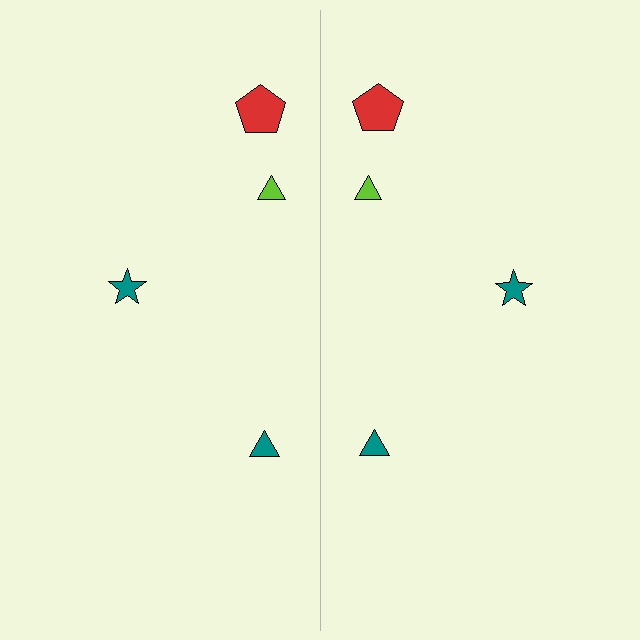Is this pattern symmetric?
Yes, this pattern has bilateral (reflection) symmetry.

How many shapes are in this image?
There are 8 shapes in this image.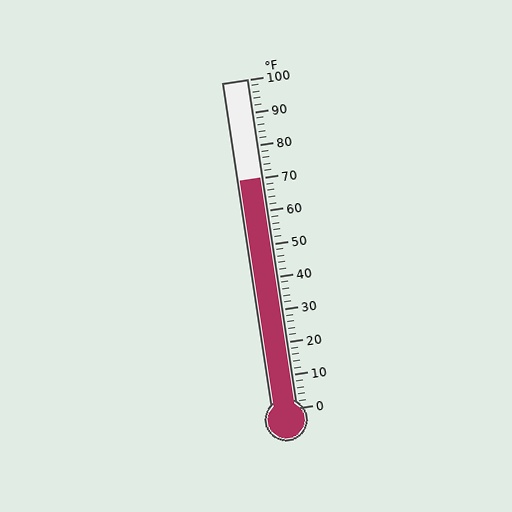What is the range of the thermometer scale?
The thermometer scale ranges from 0°F to 100°F.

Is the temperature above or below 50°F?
The temperature is above 50°F.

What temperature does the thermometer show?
The thermometer shows approximately 70°F.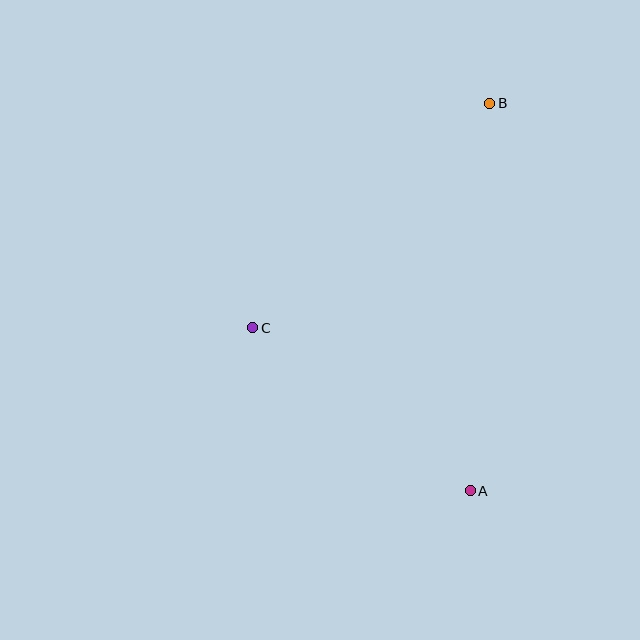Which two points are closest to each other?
Points A and C are closest to each other.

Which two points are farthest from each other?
Points A and B are farthest from each other.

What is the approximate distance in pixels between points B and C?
The distance between B and C is approximately 327 pixels.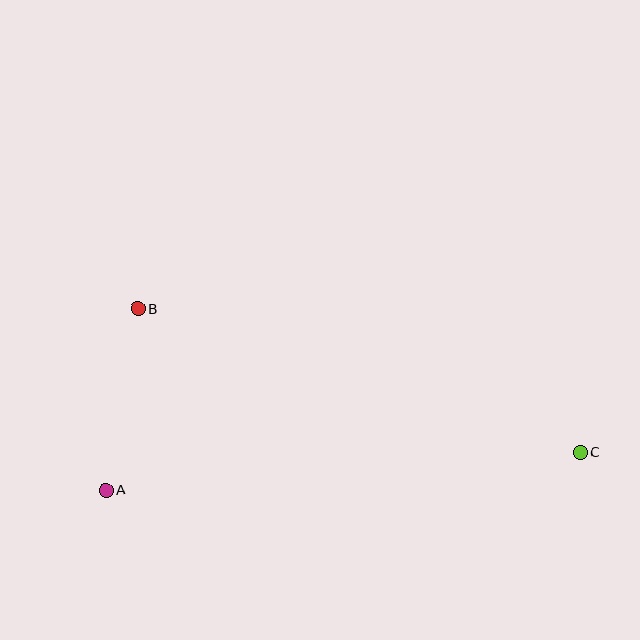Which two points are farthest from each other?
Points A and C are farthest from each other.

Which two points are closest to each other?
Points A and B are closest to each other.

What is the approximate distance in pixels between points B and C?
The distance between B and C is approximately 465 pixels.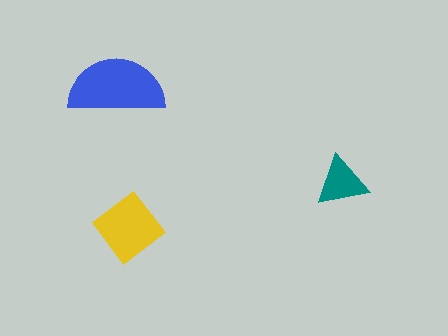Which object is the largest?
The blue semicircle.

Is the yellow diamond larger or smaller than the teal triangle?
Larger.